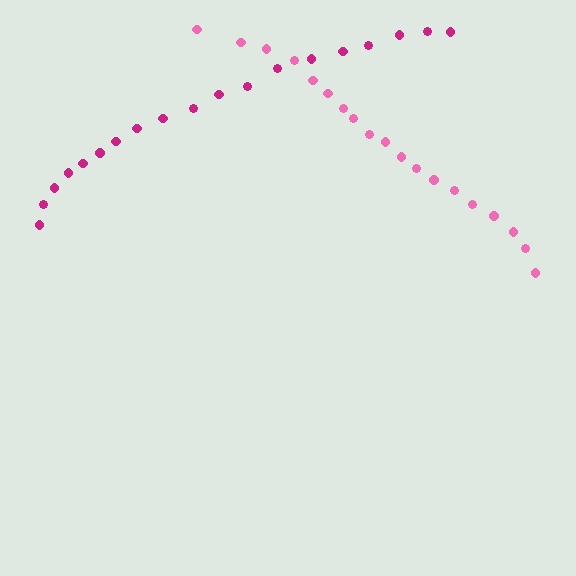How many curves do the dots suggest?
There are 2 distinct paths.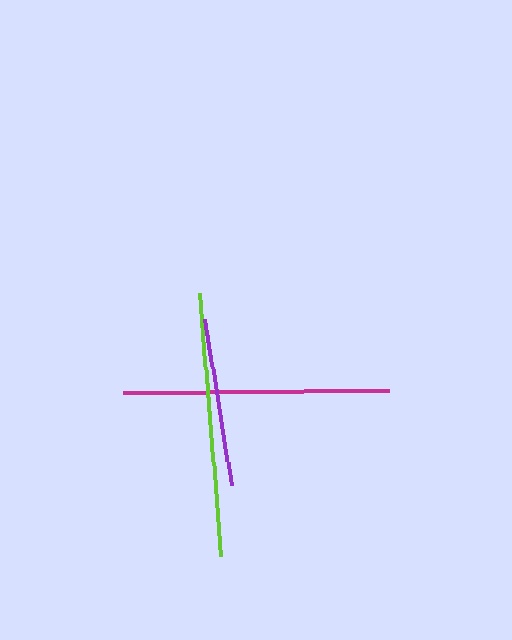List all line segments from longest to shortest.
From longest to shortest: magenta, lime, purple.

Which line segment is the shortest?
The purple line is the shortest at approximately 169 pixels.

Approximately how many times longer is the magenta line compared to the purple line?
The magenta line is approximately 1.6 times the length of the purple line.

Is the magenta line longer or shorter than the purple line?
The magenta line is longer than the purple line.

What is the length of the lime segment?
The lime segment is approximately 265 pixels long.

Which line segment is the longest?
The magenta line is the longest at approximately 267 pixels.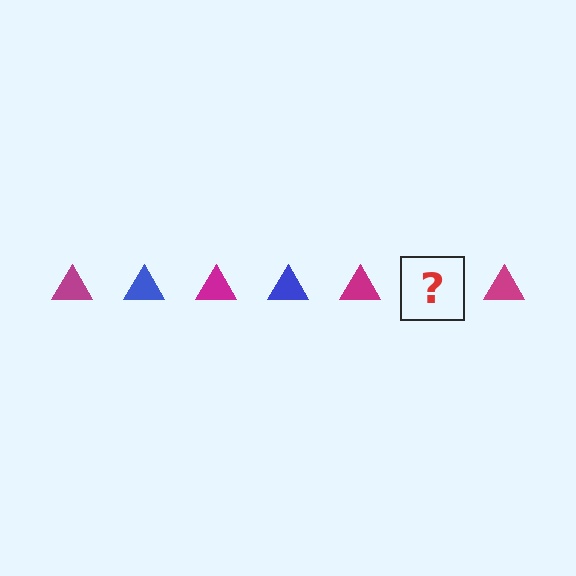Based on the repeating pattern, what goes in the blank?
The blank should be a blue triangle.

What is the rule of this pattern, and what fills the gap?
The rule is that the pattern cycles through magenta, blue triangles. The gap should be filled with a blue triangle.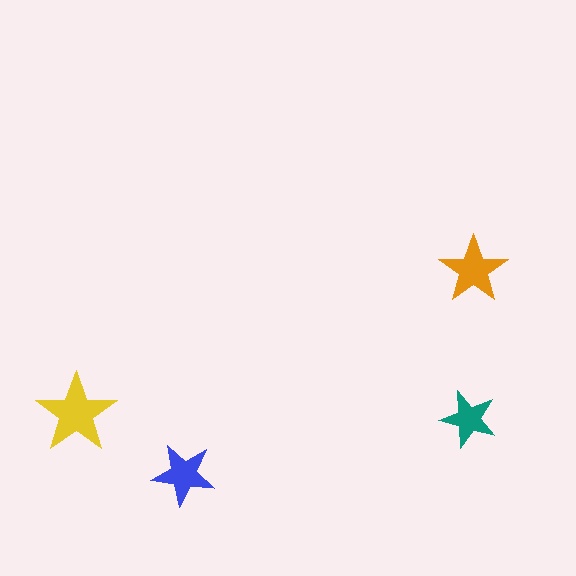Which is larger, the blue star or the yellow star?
The yellow one.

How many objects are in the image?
There are 4 objects in the image.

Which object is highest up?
The orange star is topmost.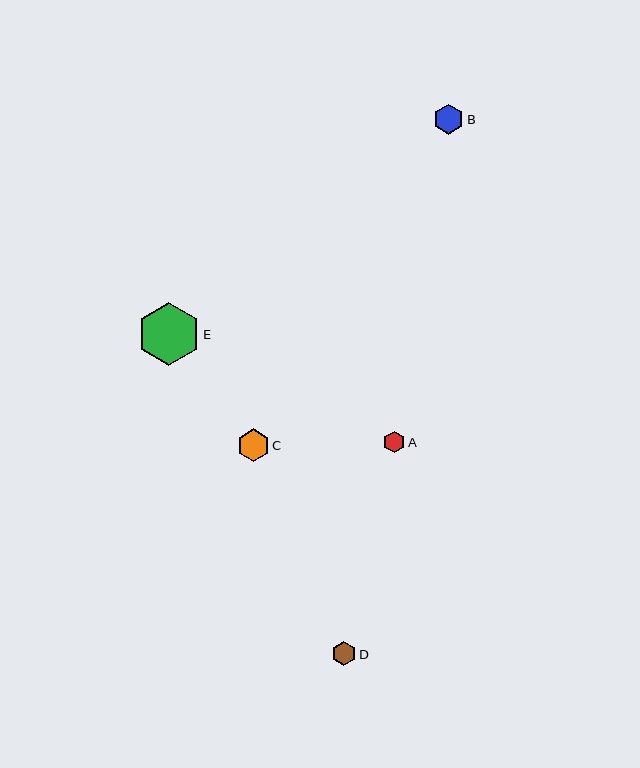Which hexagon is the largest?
Hexagon E is the largest with a size of approximately 63 pixels.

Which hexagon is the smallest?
Hexagon A is the smallest with a size of approximately 21 pixels.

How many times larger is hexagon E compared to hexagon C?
Hexagon E is approximately 1.9 times the size of hexagon C.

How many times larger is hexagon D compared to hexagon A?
Hexagon D is approximately 1.1 times the size of hexagon A.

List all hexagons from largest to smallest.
From largest to smallest: E, C, B, D, A.